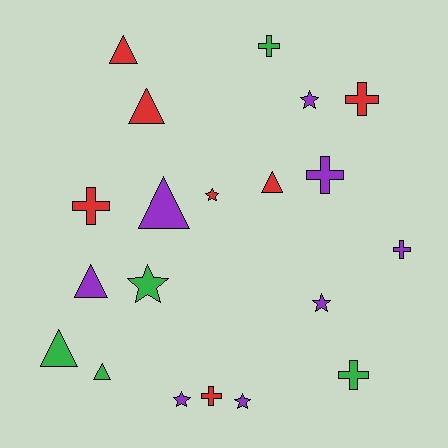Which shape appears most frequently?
Triangle, with 7 objects.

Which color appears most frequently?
Purple, with 8 objects.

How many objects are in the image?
There are 20 objects.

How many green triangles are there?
There are 2 green triangles.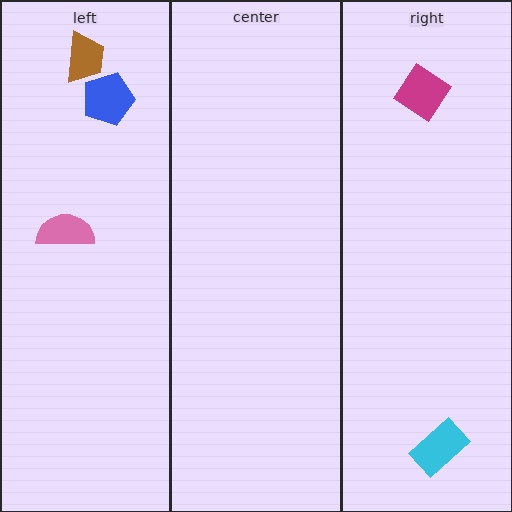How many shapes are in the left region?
3.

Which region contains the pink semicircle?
The left region.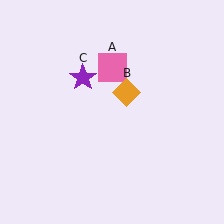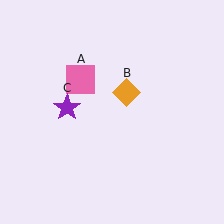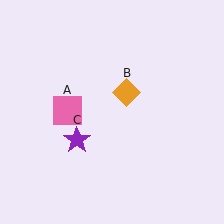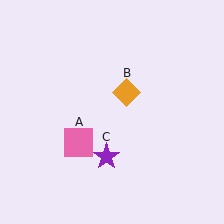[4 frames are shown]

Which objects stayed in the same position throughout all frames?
Orange diamond (object B) remained stationary.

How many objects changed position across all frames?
2 objects changed position: pink square (object A), purple star (object C).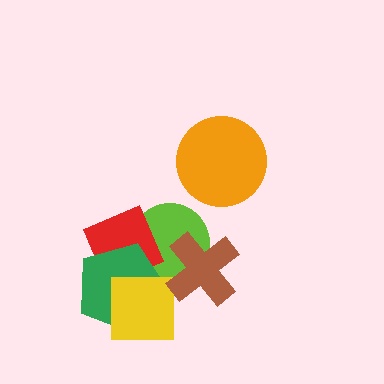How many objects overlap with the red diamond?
3 objects overlap with the red diamond.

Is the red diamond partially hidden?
Yes, it is partially covered by another shape.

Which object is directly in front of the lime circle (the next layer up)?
The red diamond is directly in front of the lime circle.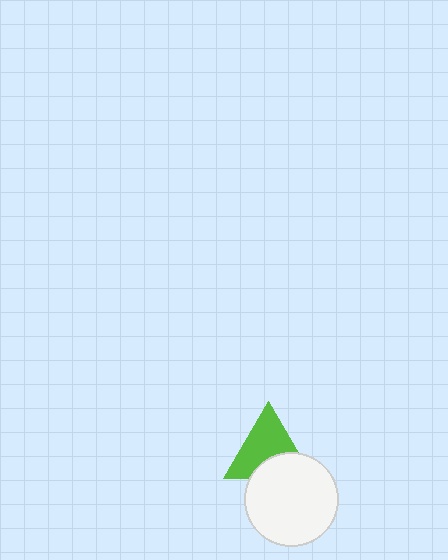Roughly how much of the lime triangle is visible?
Most of it is visible (roughly 65%).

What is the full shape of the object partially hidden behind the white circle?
The partially hidden object is a lime triangle.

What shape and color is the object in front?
The object in front is a white circle.